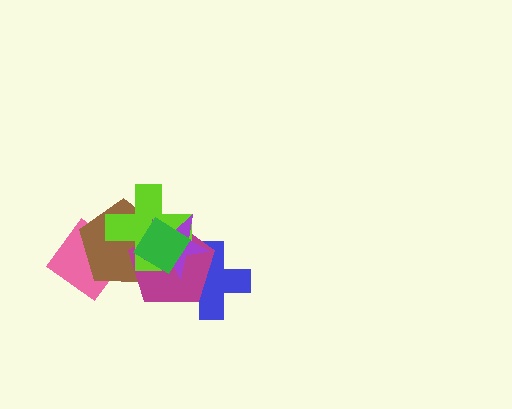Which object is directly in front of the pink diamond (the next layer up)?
The brown pentagon is directly in front of the pink diamond.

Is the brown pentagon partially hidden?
Yes, it is partially covered by another shape.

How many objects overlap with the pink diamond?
2 objects overlap with the pink diamond.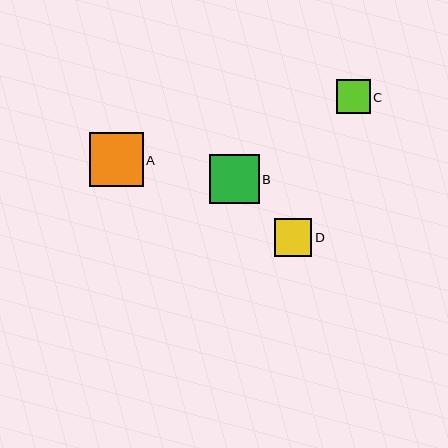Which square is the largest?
Square A is the largest with a size of approximately 54 pixels.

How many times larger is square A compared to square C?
Square A is approximately 1.6 times the size of square C.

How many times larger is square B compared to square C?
Square B is approximately 1.5 times the size of square C.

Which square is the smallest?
Square C is the smallest with a size of approximately 34 pixels.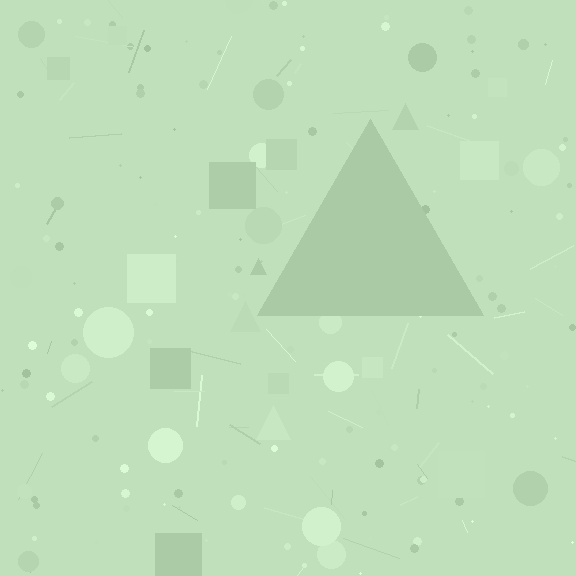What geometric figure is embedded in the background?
A triangle is embedded in the background.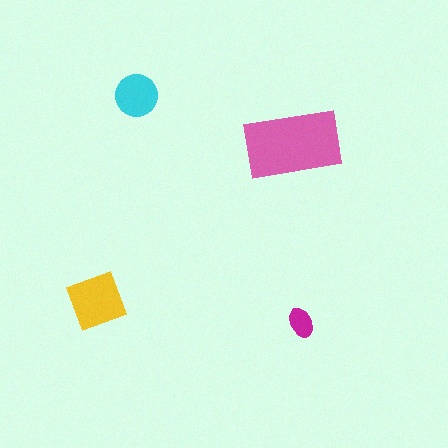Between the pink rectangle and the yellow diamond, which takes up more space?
The pink rectangle.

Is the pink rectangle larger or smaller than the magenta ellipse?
Larger.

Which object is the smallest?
The magenta ellipse.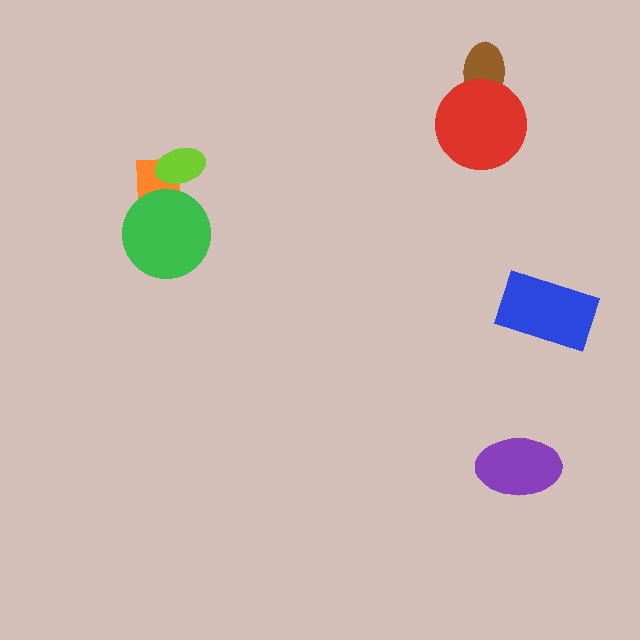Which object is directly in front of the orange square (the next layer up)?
The lime ellipse is directly in front of the orange square.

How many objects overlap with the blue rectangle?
0 objects overlap with the blue rectangle.